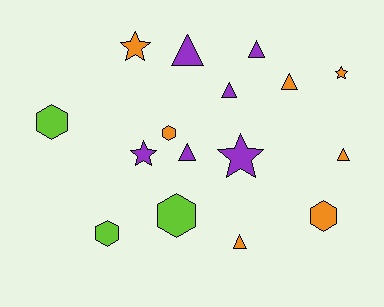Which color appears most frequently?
Orange, with 7 objects.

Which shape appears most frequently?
Triangle, with 7 objects.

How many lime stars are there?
There are no lime stars.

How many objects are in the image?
There are 16 objects.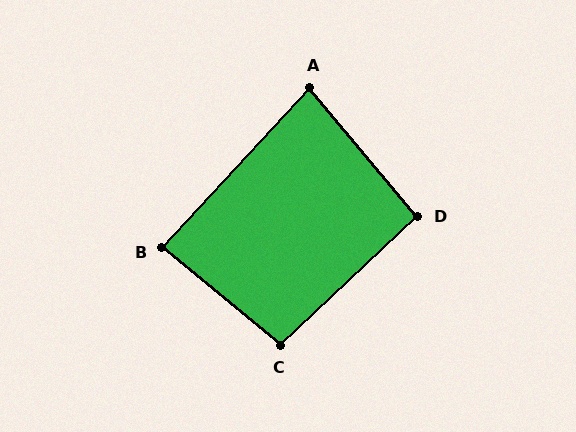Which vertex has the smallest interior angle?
A, at approximately 83 degrees.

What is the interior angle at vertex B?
Approximately 87 degrees (approximately right).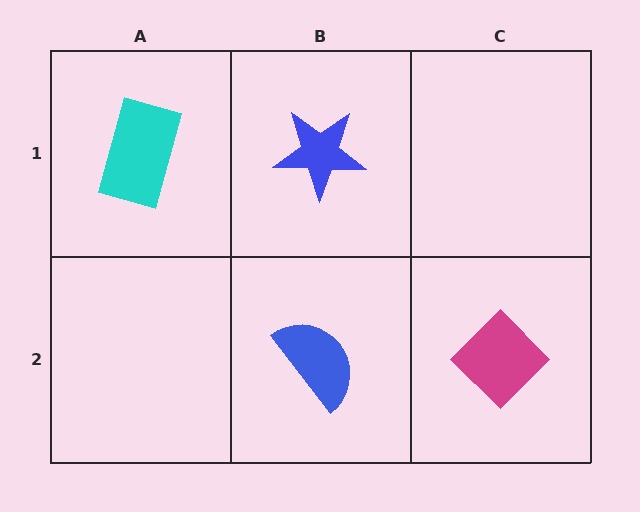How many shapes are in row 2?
2 shapes.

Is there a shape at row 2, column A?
No, that cell is empty.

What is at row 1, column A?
A cyan rectangle.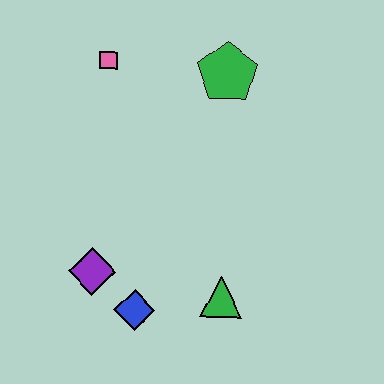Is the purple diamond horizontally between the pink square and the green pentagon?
No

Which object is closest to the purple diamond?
The blue diamond is closest to the purple diamond.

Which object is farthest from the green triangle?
The pink square is farthest from the green triangle.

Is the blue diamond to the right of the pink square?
Yes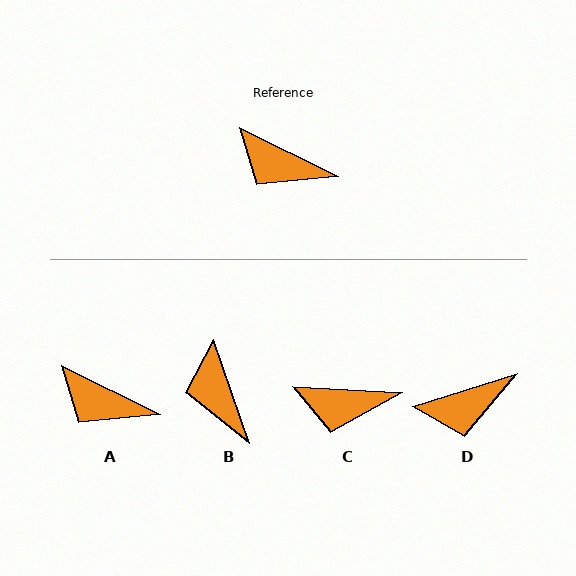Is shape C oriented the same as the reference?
No, it is off by about 23 degrees.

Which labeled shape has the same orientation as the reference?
A.